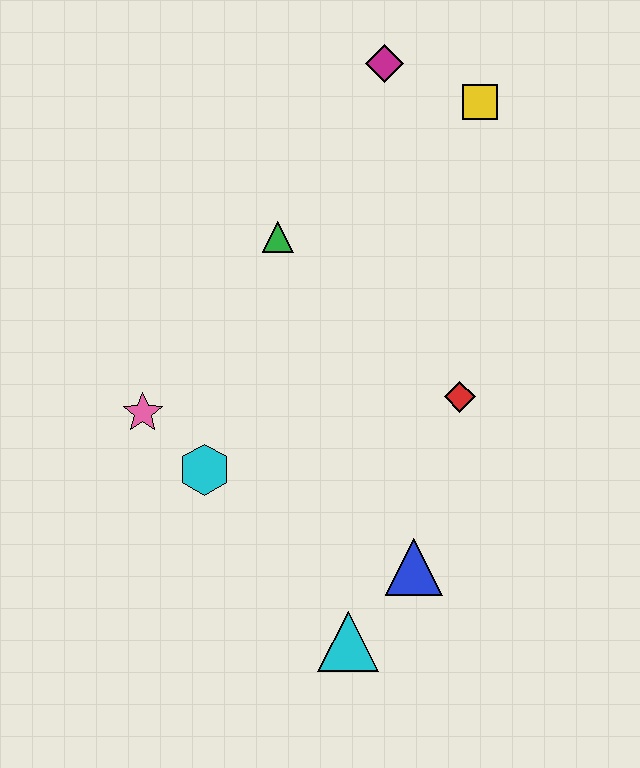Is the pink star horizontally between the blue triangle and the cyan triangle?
No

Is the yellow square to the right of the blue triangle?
Yes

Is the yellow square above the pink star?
Yes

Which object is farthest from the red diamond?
The magenta diamond is farthest from the red diamond.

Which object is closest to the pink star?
The cyan hexagon is closest to the pink star.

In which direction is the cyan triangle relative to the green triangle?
The cyan triangle is below the green triangle.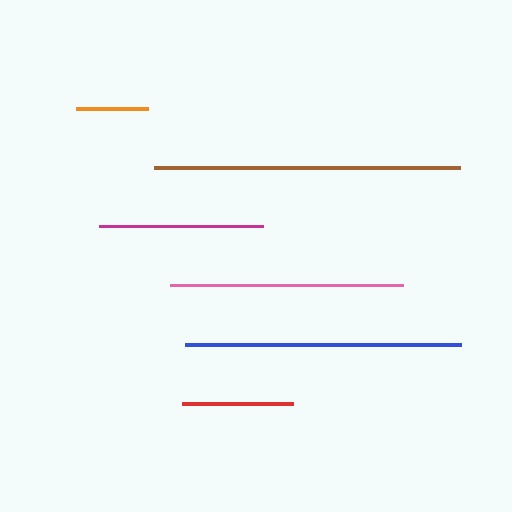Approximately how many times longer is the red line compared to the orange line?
The red line is approximately 1.5 times the length of the orange line.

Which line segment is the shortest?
The orange line is the shortest at approximately 71 pixels.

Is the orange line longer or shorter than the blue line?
The blue line is longer than the orange line.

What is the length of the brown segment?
The brown segment is approximately 306 pixels long.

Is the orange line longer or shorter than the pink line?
The pink line is longer than the orange line.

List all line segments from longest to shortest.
From longest to shortest: brown, blue, pink, magenta, red, orange.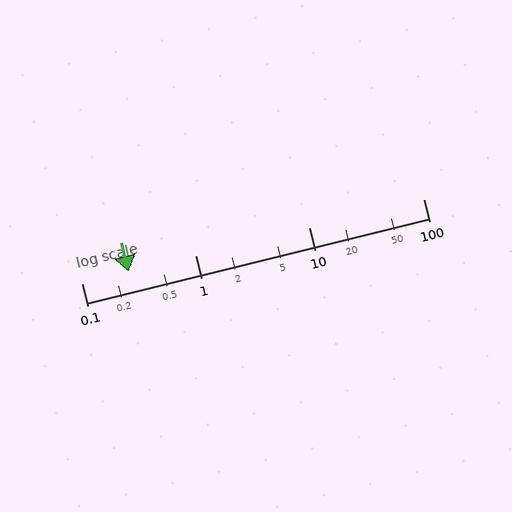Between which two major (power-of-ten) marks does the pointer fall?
The pointer is between 0.1 and 1.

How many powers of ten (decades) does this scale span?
The scale spans 3 decades, from 0.1 to 100.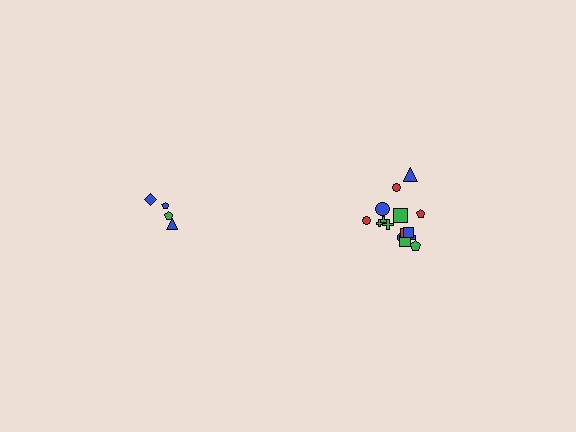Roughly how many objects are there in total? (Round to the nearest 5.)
Roughly 20 objects in total.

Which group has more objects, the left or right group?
The right group.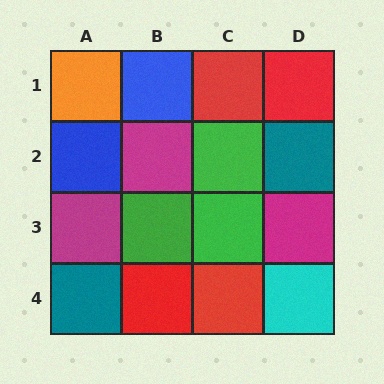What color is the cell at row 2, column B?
Magenta.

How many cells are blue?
2 cells are blue.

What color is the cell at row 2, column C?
Green.